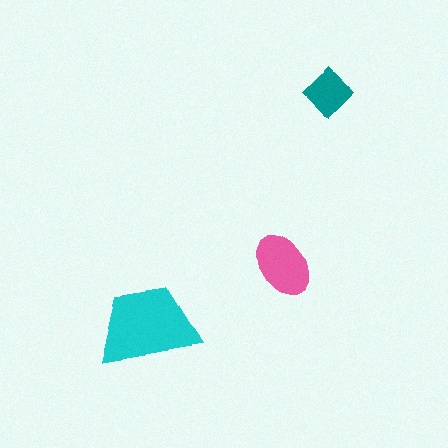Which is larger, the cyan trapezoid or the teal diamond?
The cyan trapezoid.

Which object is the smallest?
The teal diamond.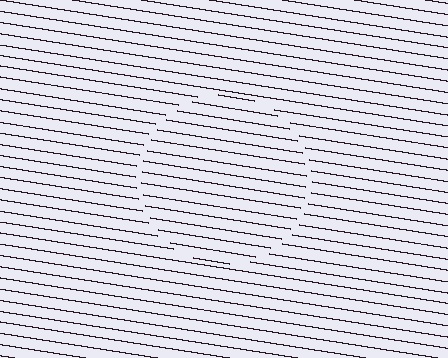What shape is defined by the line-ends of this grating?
An illusory circle. The interior of the shape contains the same grating, shifted by half a period — the contour is defined by the phase discontinuity where line-ends from the inner and outer gratings abut.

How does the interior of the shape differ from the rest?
The interior of the shape contains the same grating, shifted by half a period — the contour is defined by the phase discontinuity where line-ends from the inner and outer gratings abut.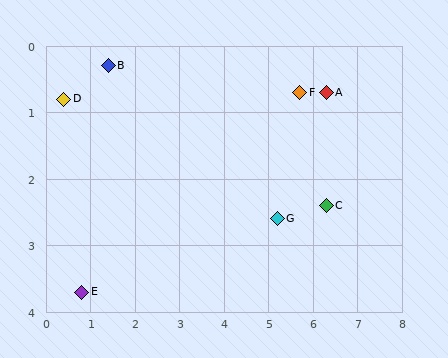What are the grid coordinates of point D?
Point D is at approximately (0.4, 0.8).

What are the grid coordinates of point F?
Point F is at approximately (5.7, 0.7).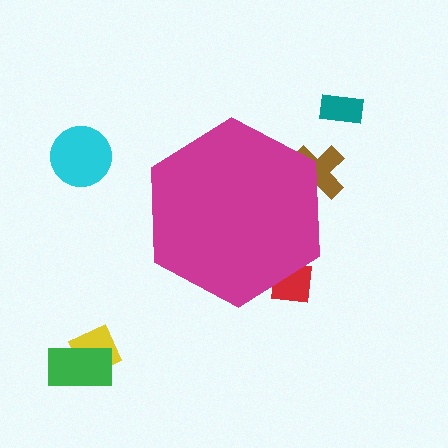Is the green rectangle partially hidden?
No, the green rectangle is fully visible.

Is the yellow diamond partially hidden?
No, the yellow diamond is fully visible.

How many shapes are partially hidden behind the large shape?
2 shapes are partially hidden.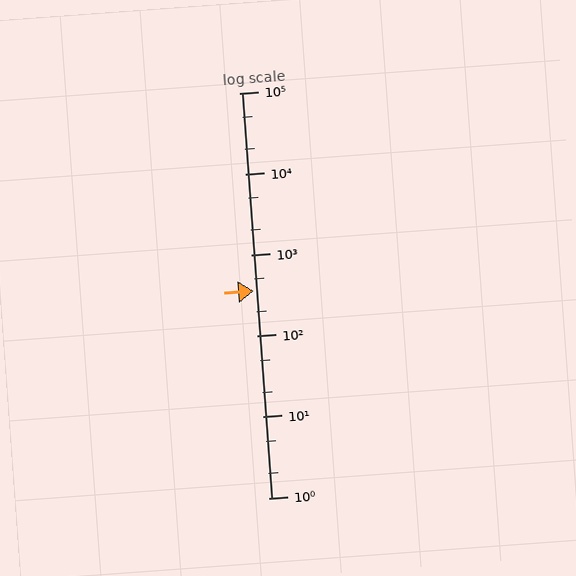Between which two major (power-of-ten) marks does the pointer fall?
The pointer is between 100 and 1000.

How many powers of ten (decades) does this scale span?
The scale spans 5 decades, from 1 to 100000.